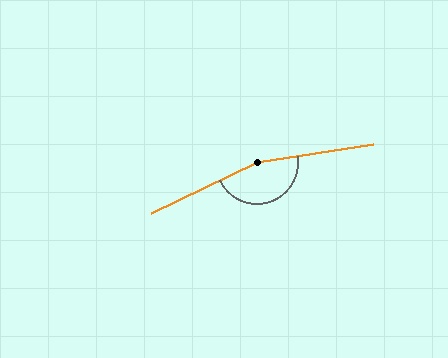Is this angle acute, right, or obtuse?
It is obtuse.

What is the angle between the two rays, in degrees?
Approximately 163 degrees.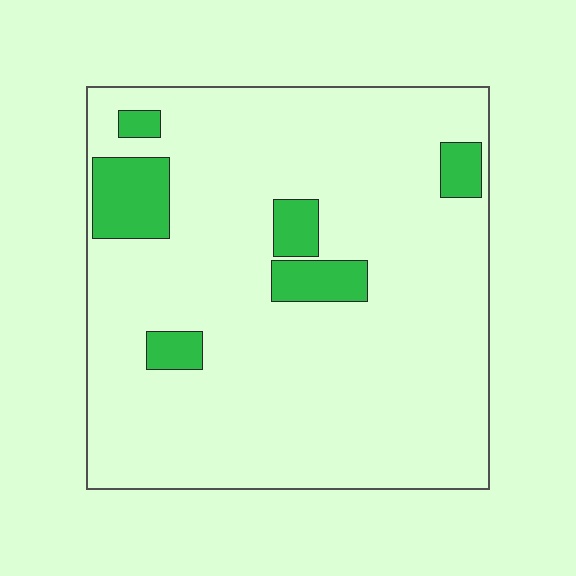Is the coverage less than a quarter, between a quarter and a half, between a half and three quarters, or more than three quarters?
Less than a quarter.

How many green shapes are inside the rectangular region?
6.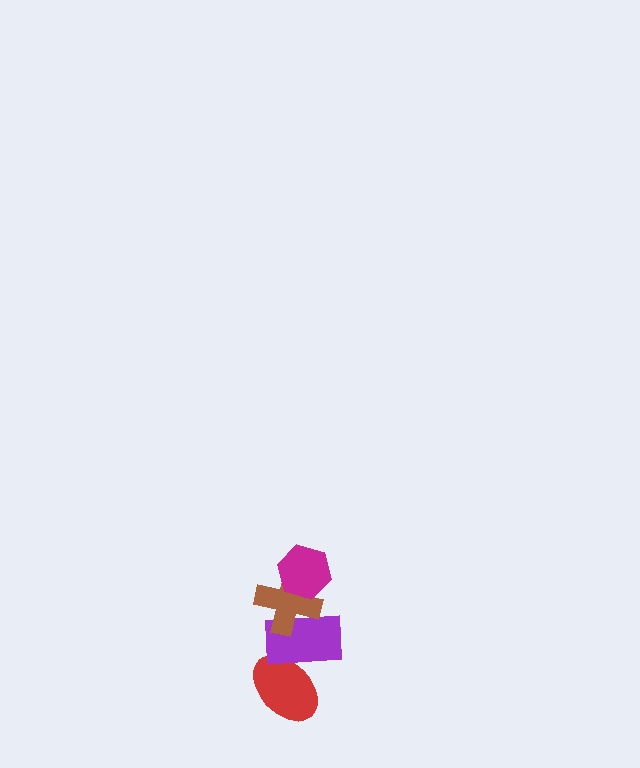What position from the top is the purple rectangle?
The purple rectangle is 3rd from the top.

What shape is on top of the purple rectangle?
The brown cross is on top of the purple rectangle.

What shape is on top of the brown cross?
The magenta hexagon is on top of the brown cross.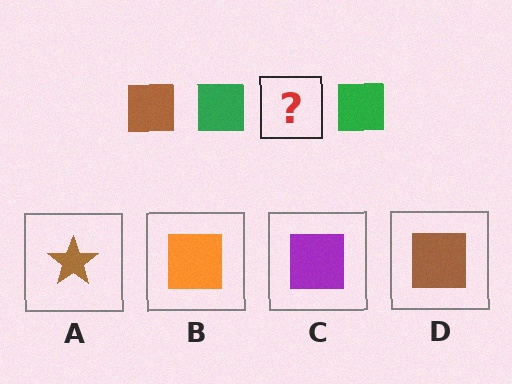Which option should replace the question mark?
Option D.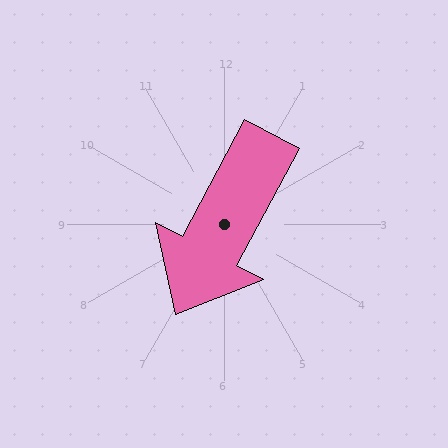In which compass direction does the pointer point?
Southwest.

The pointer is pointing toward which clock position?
Roughly 7 o'clock.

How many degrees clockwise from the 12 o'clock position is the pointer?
Approximately 208 degrees.